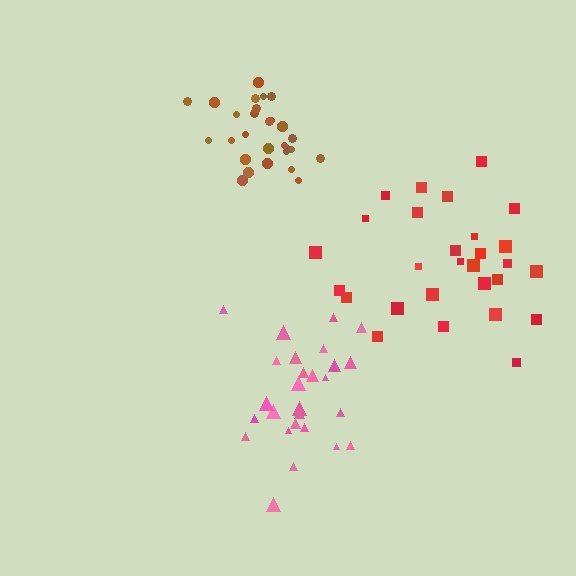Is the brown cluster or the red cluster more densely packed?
Brown.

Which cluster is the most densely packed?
Brown.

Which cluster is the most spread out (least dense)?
Red.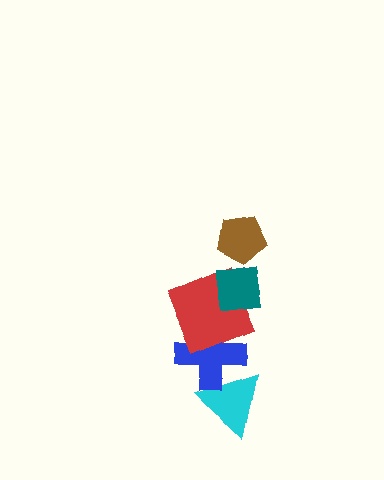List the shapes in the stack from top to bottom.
From top to bottom: the brown pentagon, the teal square, the red square, the blue cross, the cyan triangle.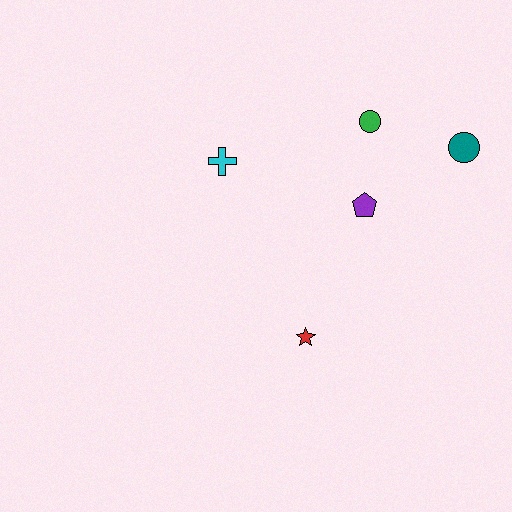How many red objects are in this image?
There is 1 red object.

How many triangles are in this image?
There are no triangles.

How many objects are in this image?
There are 5 objects.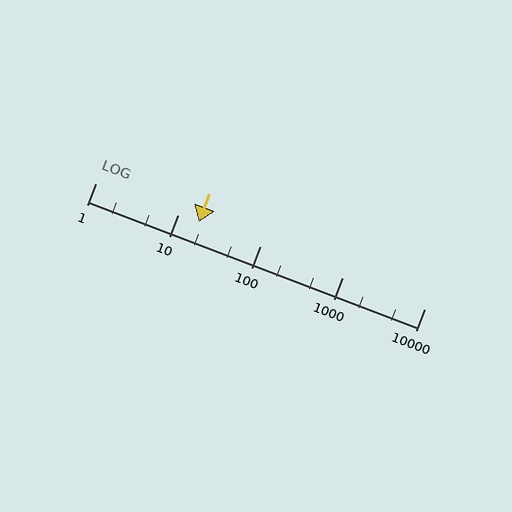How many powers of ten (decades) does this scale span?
The scale spans 4 decades, from 1 to 10000.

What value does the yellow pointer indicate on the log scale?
The pointer indicates approximately 18.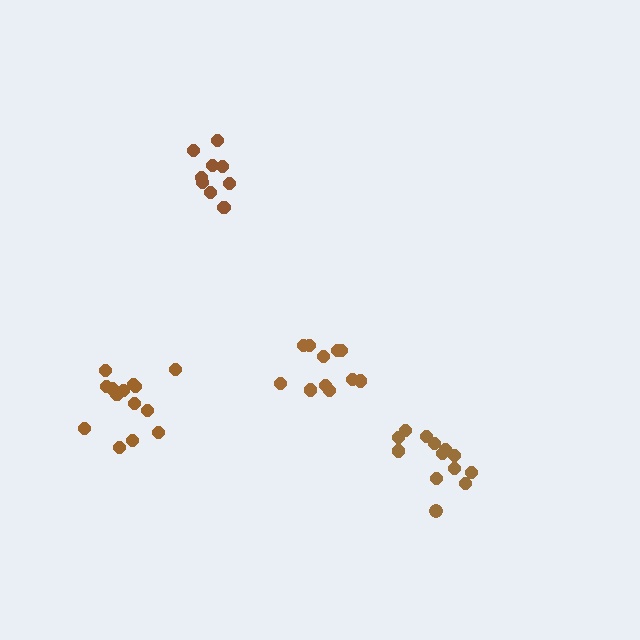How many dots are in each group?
Group 1: 9 dots, Group 2: 11 dots, Group 3: 14 dots, Group 4: 13 dots (47 total).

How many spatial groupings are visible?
There are 4 spatial groupings.